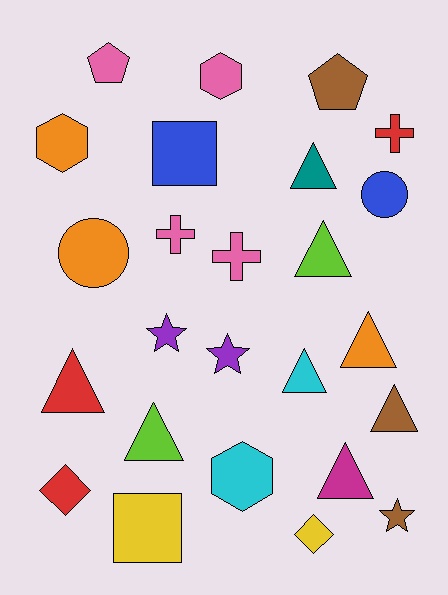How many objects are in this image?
There are 25 objects.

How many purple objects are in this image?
There are 2 purple objects.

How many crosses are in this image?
There are 3 crosses.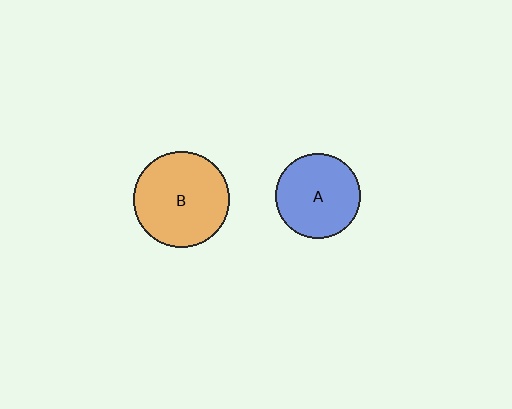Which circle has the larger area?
Circle B (orange).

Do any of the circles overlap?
No, none of the circles overlap.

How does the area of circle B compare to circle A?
Approximately 1.3 times.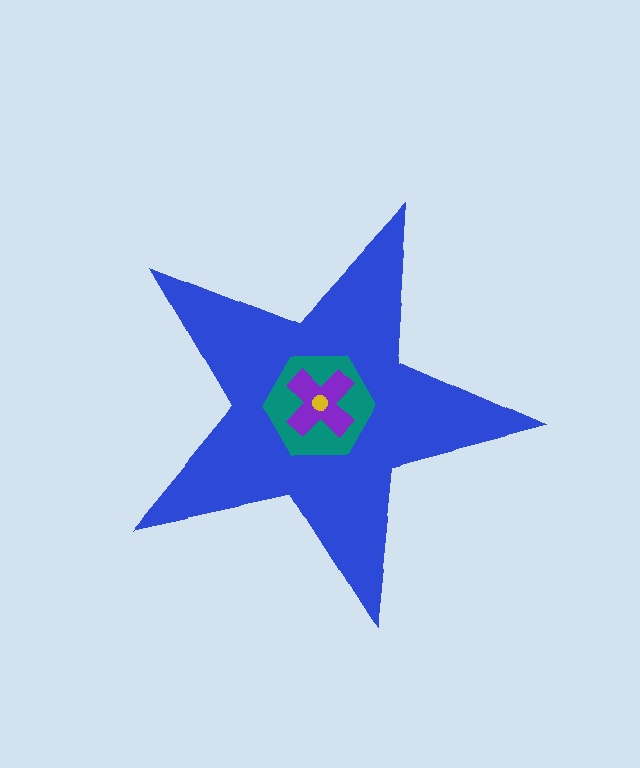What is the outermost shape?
The blue star.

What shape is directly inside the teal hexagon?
The purple cross.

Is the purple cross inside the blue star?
Yes.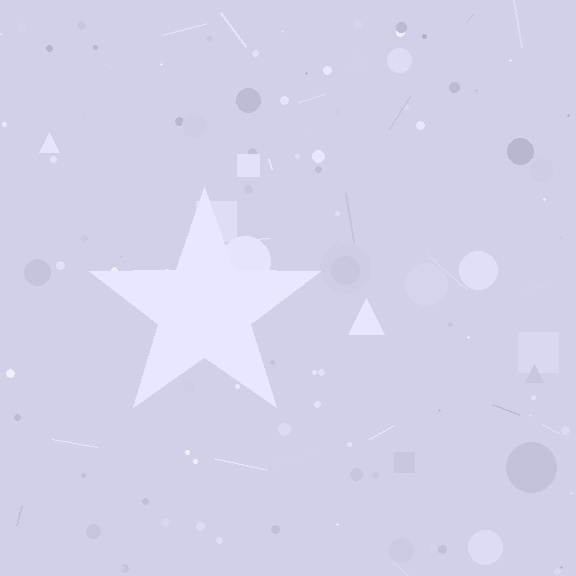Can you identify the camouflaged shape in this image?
The camouflaged shape is a star.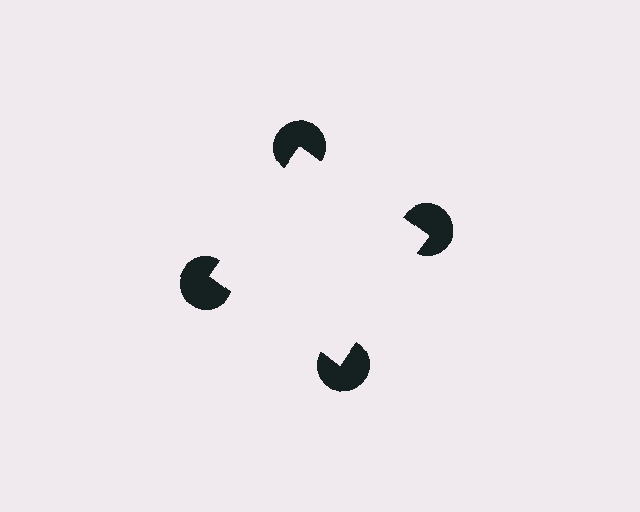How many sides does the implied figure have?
4 sides.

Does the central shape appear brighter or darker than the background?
It typically appears slightly brighter than the background, even though no actual brightness change is drawn.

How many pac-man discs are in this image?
There are 4 — one at each vertex of the illusory square.